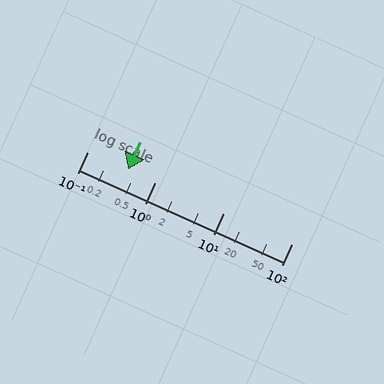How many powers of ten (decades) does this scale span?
The scale spans 3 decades, from 0.1 to 100.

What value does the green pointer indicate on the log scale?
The pointer indicates approximately 0.39.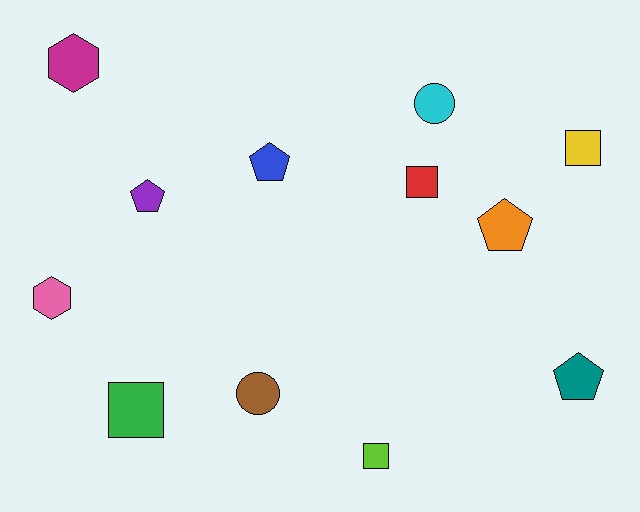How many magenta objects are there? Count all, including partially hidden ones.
There is 1 magenta object.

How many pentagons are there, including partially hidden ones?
There are 4 pentagons.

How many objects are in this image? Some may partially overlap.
There are 12 objects.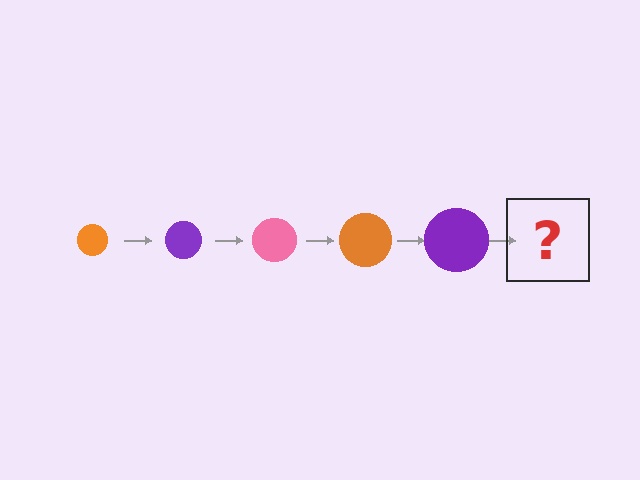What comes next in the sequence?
The next element should be a pink circle, larger than the previous one.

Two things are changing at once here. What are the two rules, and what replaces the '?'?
The two rules are that the circle grows larger each step and the color cycles through orange, purple, and pink. The '?' should be a pink circle, larger than the previous one.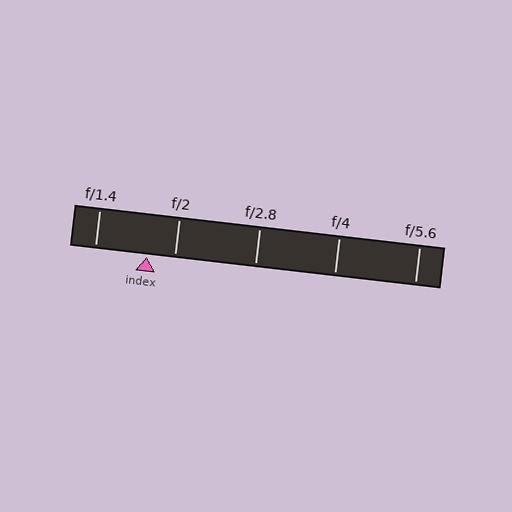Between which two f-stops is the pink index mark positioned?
The index mark is between f/1.4 and f/2.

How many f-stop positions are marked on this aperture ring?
There are 5 f-stop positions marked.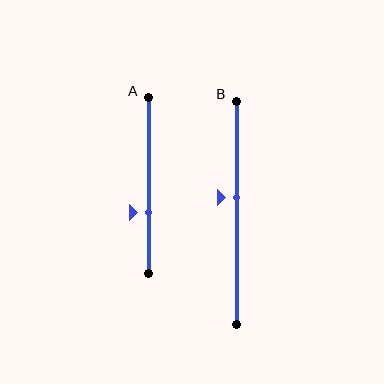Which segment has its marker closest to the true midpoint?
Segment B has its marker closest to the true midpoint.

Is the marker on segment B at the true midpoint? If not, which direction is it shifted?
No, the marker on segment B is shifted upward by about 7% of the segment length.